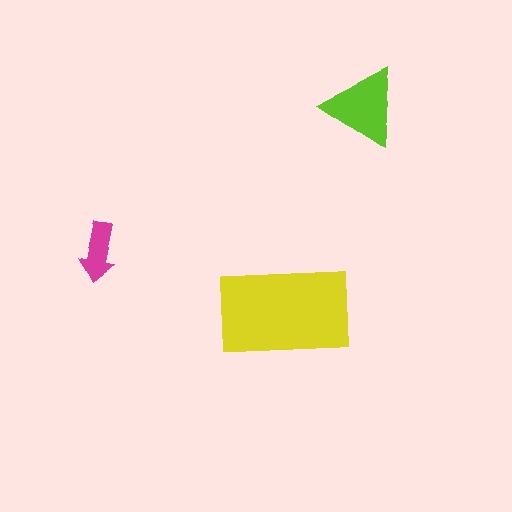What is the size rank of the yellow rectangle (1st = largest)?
1st.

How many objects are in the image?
There are 3 objects in the image.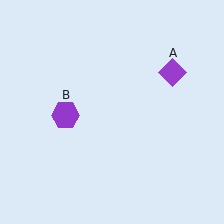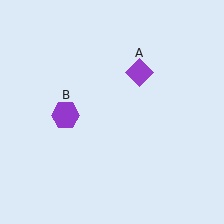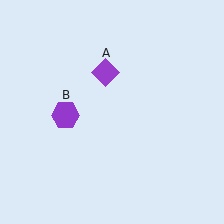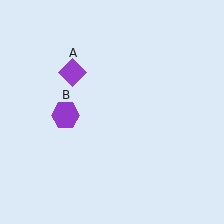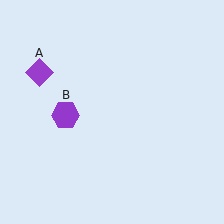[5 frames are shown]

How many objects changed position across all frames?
1 object changed position: purple diamond (object A).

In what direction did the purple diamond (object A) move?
The purple diamond (object A) moved left.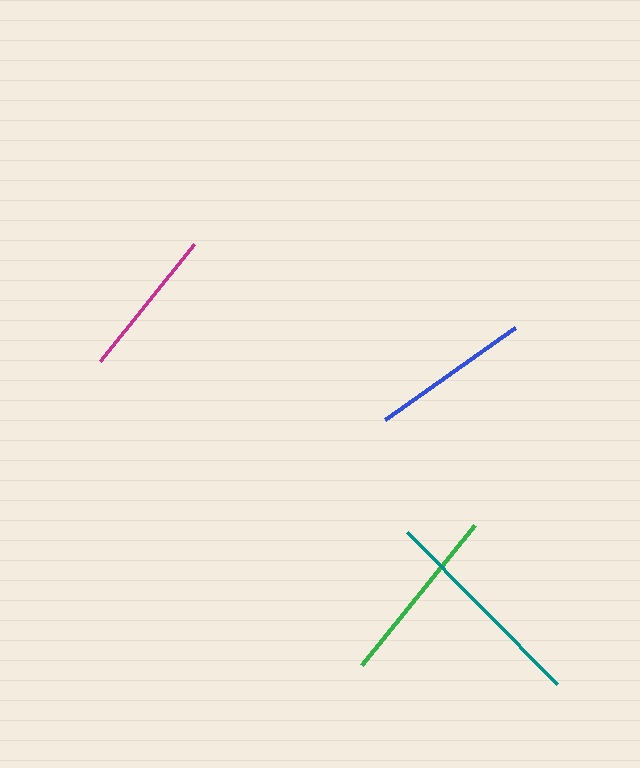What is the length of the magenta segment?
The magenta segment is approximately 151 pixels long.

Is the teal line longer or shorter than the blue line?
The teal line is longer than the blue line.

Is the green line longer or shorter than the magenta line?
The green line is longer than the magenta line.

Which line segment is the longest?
The teal line is the longest at approximately 214 pixels.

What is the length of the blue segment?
The blue segment is approximately 159 pixels long.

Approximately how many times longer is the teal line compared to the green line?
The teal line is approximately 1.2 times the length of the green line.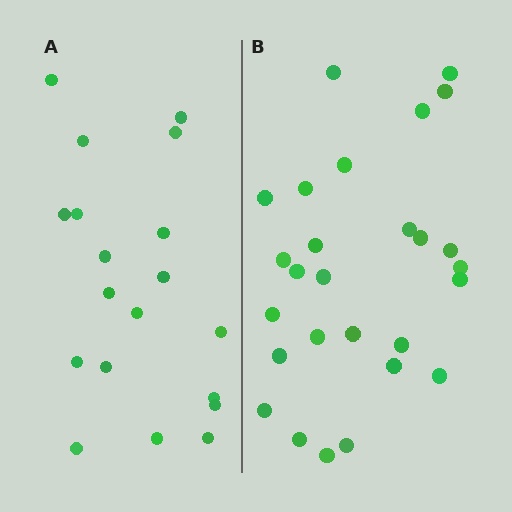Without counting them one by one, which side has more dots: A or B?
Region B (the right region) has more dots.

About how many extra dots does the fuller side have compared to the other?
Region B has roughly 8 or so more dots than region A.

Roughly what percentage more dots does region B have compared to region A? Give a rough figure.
About 40% more.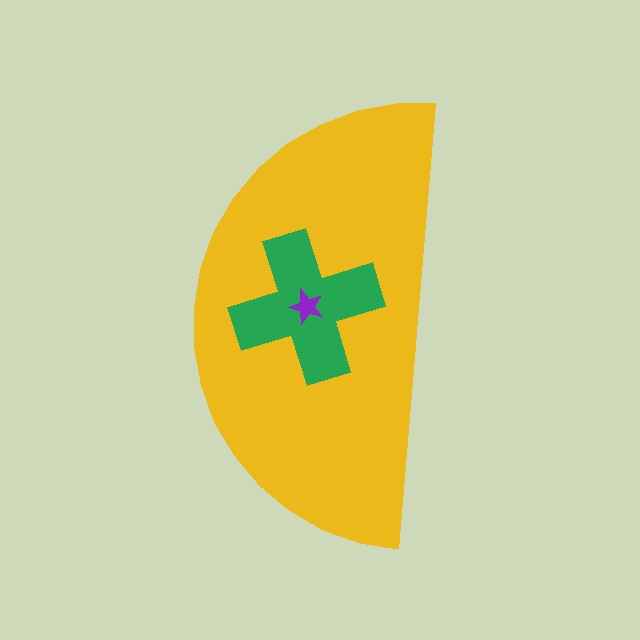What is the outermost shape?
The yellow semicircle.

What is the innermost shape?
The purple star.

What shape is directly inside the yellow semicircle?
The green cross.